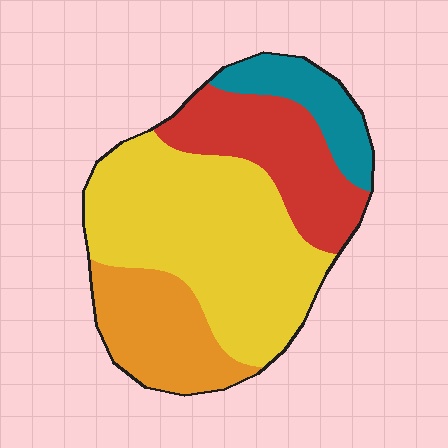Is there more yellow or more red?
Yellow.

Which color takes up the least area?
Teal, at roughly 10%.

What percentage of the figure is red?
Red takes up between a sixth and a third of the figure.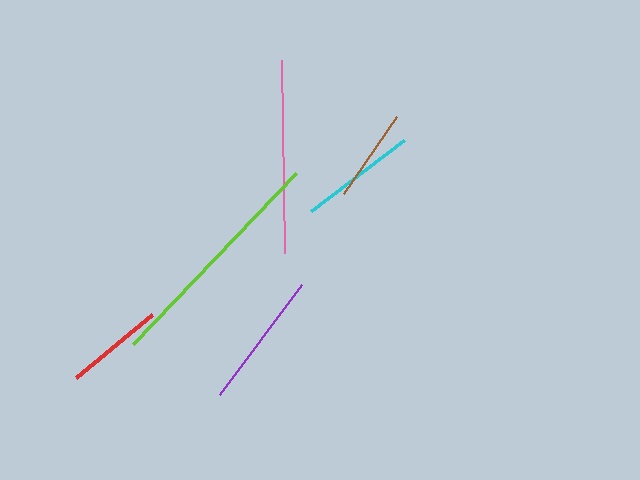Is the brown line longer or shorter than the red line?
The red line is longer than the brown line.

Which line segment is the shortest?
The brown line is the shortest at approximately 93 pixels.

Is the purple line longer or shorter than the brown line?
The purple line is longer than the brown line.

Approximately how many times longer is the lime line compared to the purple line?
The lime line is approximately 1.7 times the length of the purple line.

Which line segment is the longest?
The lime line is the longest at approximately 236 pixels.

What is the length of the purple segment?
The purple segment is approximately 137 pixels long.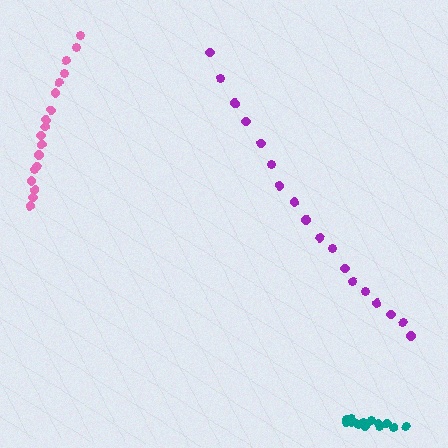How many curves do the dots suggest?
There are 3 distinct paths.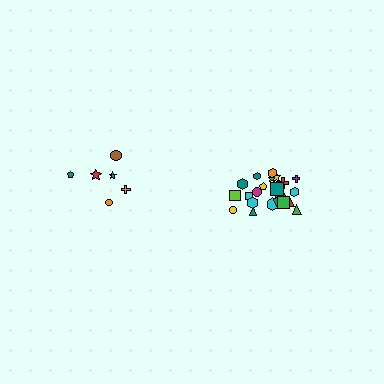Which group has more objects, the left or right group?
The right group.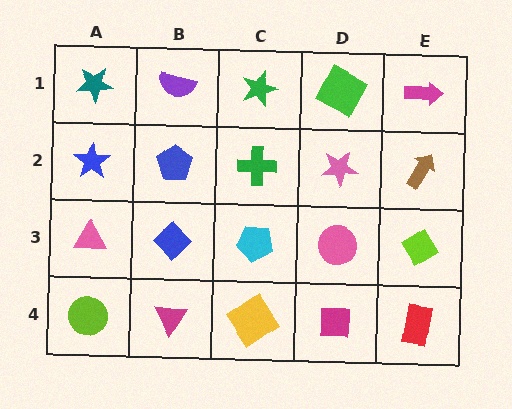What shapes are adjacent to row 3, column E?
A brown arrow (row 2, column E), a red rectangle (row 4, column E), a pink circle (row 3, column D).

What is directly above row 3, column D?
A pink star.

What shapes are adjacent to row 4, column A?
A pink triangle (row 3, column A), a magenta triangle (row 4, column B).